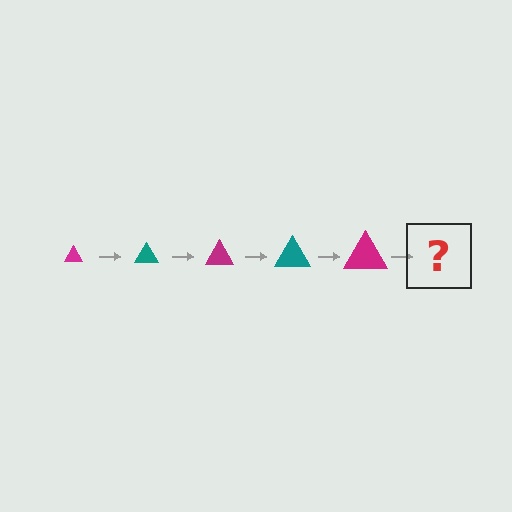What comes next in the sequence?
The next element should be a teal triangle, larger than the previous one.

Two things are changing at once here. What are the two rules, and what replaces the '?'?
The two rules are that the triangle grows larger each step and the color cycles through magenta and teal. The '?' should be a teal triangle, larger than the previous one.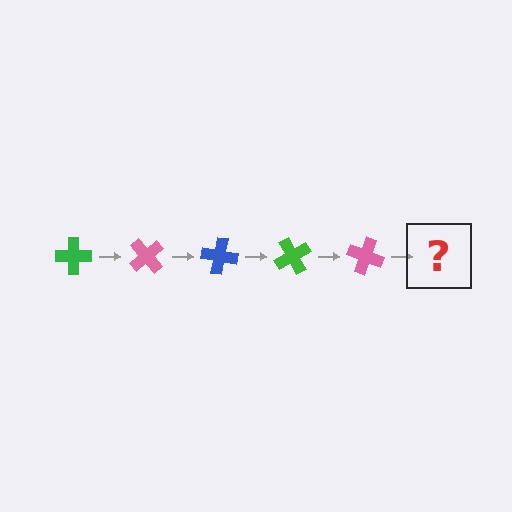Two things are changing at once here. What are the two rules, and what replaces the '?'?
The two rules are that it rotates 50 degrees each step and the color cycles through green, pink, and blue. The '?' should be a blue cross, rotated 250 degrees from the start.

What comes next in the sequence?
The next element should be a blue cross, rotated 250 degrees from the start.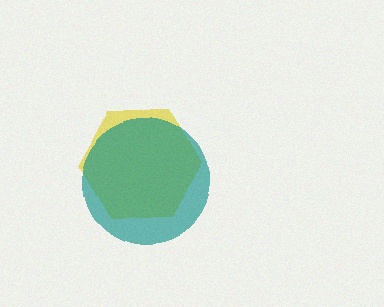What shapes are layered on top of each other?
The layered shapes are: a yellow hexagon, a teal circle.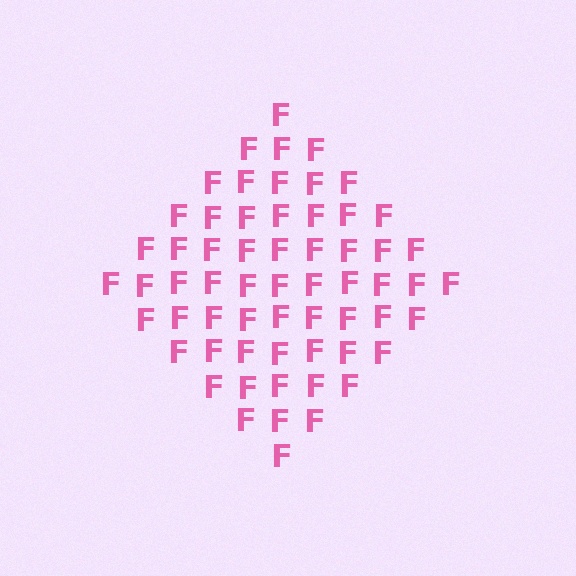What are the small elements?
The small elements are letter F's.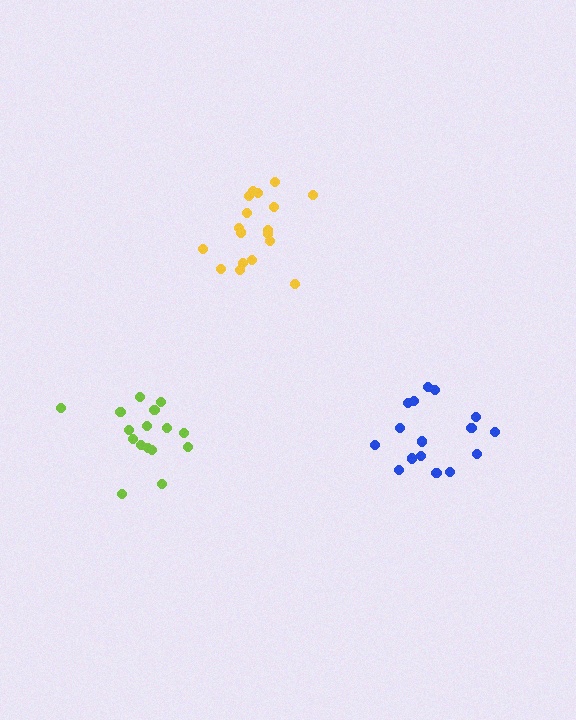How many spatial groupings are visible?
There are 3 spatial groupings.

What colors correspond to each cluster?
The clusters are colored: blue, yellow, lime.